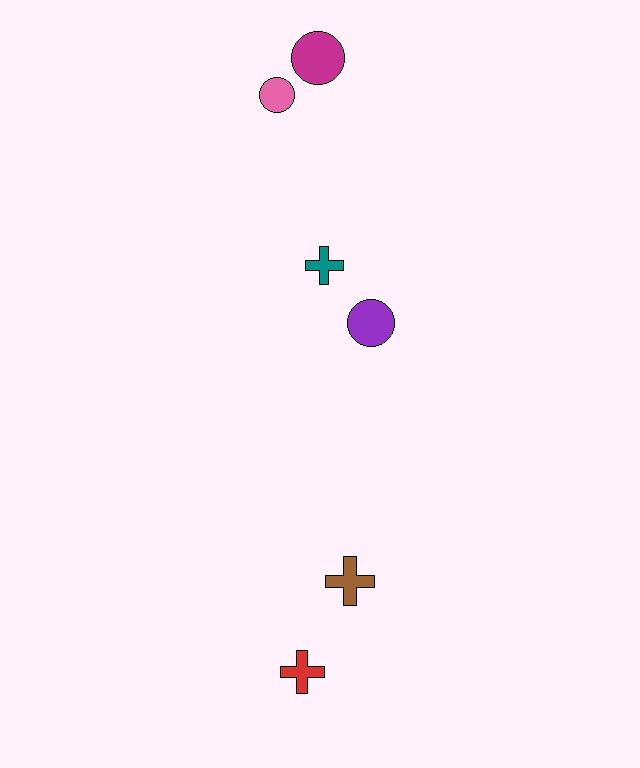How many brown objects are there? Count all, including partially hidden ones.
There is 1 brown object.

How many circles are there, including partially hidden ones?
There are 3 circles.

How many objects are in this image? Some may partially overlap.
There are 6 objects.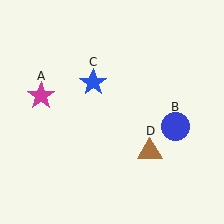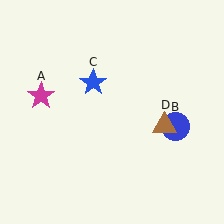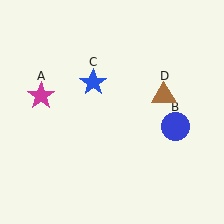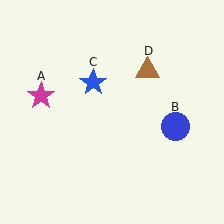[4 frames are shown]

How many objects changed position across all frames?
1 object changed position: brown triangle (object D).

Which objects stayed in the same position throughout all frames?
Magenta star (object A) and blue circle (object B) and blue star (object C) remained stationary.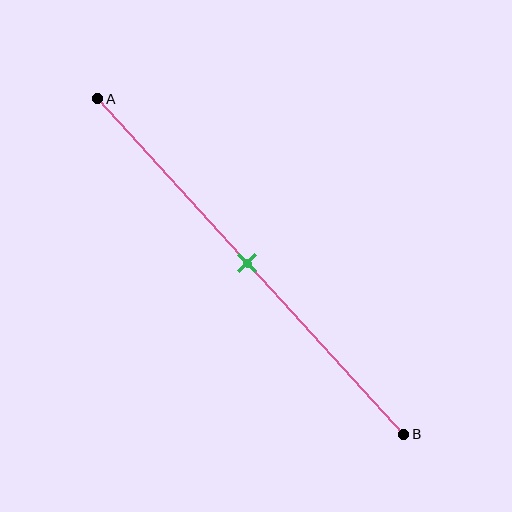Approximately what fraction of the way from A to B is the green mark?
The green mark is approximately 50% of the way from A to B.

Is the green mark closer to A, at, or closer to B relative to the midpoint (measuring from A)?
The green mark is approximately at the midpoint of segment AB.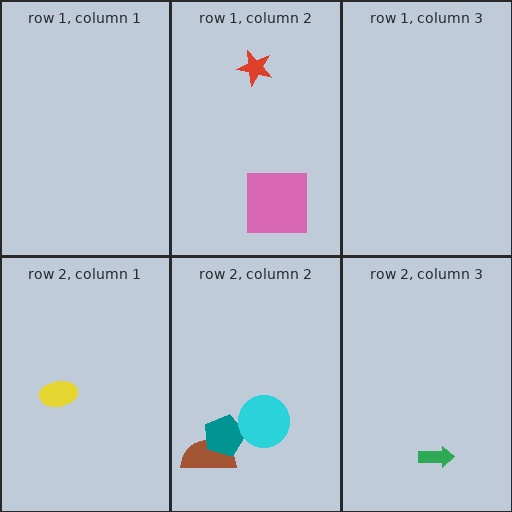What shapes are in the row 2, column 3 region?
The green arrow.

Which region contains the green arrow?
The row 2, column 3 region.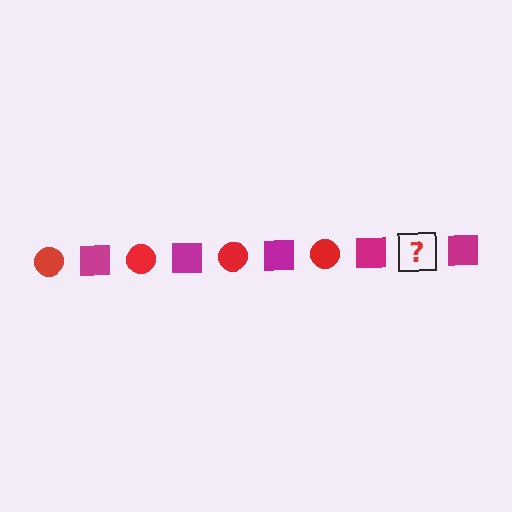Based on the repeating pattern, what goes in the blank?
The blank should be a red circle.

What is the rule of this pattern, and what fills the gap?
The rule is that the pattern alternates between red circle and magenta square. The gap should be filled with a red circle.